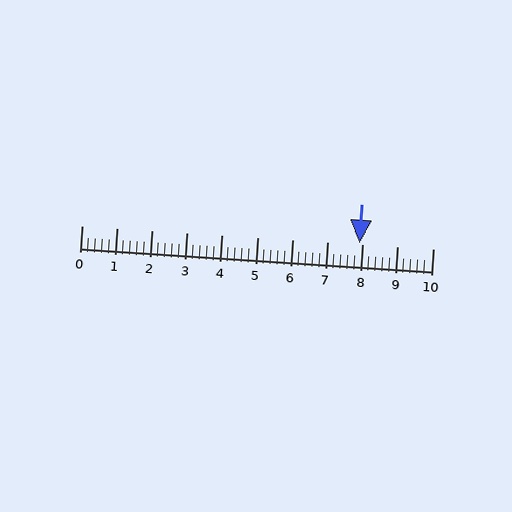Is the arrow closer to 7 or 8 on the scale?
The arrow is closer to 8.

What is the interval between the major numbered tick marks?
The major tick marks are spaced 1 units apart.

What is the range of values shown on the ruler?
The ruler shows values from 0 to 10.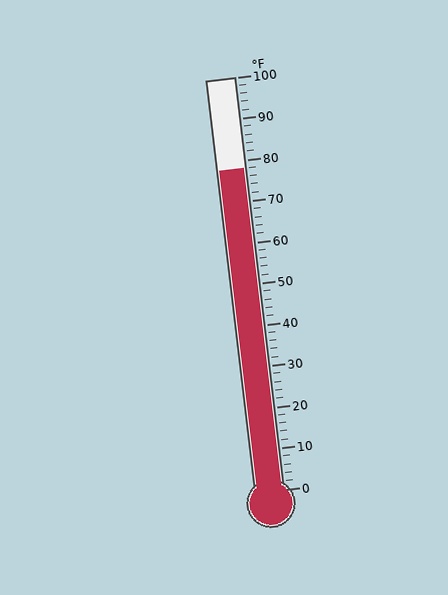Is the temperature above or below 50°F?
The temperature is above 50°F.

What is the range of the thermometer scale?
The thermometer scale ranges from 0°F to 100°F.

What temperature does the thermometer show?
The thermometer shows approximately 78°F.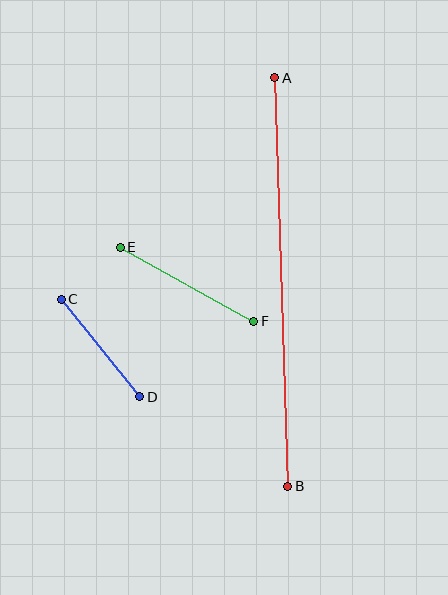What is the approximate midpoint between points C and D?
The midpoint is at approximately (101, 348) pixels.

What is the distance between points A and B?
The distance is approximately 409 pixels.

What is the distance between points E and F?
The distance is approximately 153 pixels.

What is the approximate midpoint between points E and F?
The midpoint is at approximately (187, 284) pixels.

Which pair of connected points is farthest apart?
Points A and B are farthest apart.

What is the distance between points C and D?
The distance is approximately 125 pixels.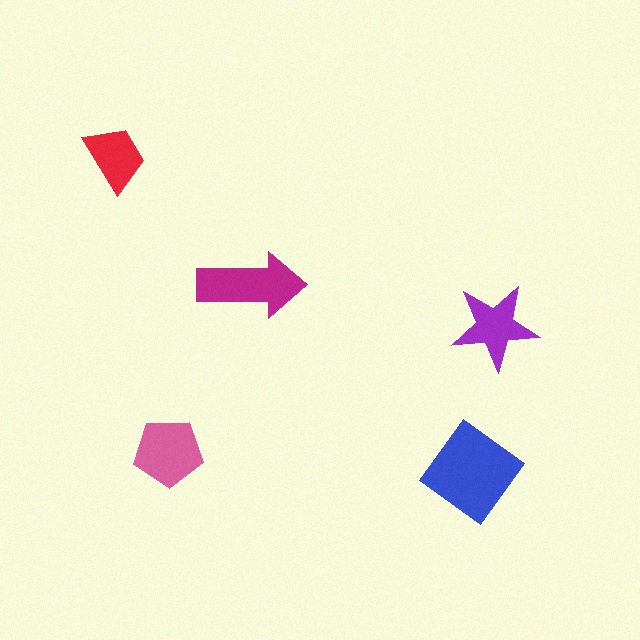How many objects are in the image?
There are 5 objects in the image.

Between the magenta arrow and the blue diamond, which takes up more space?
The blue diamond.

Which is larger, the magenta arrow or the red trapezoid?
The magenta arrow.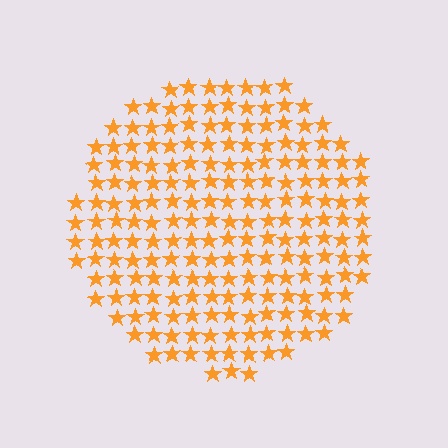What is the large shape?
The large shape is a circle.